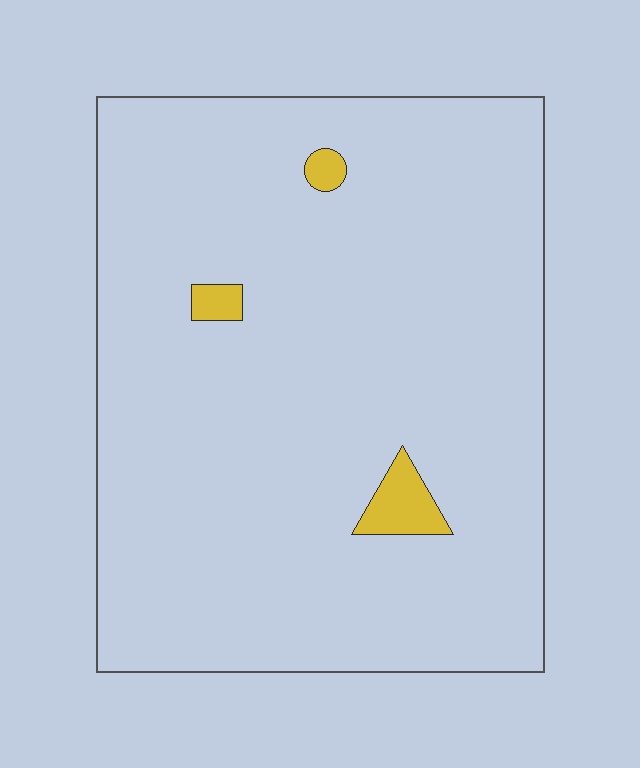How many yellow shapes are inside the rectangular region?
3.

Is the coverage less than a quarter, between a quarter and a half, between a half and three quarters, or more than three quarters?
Less than a quarter.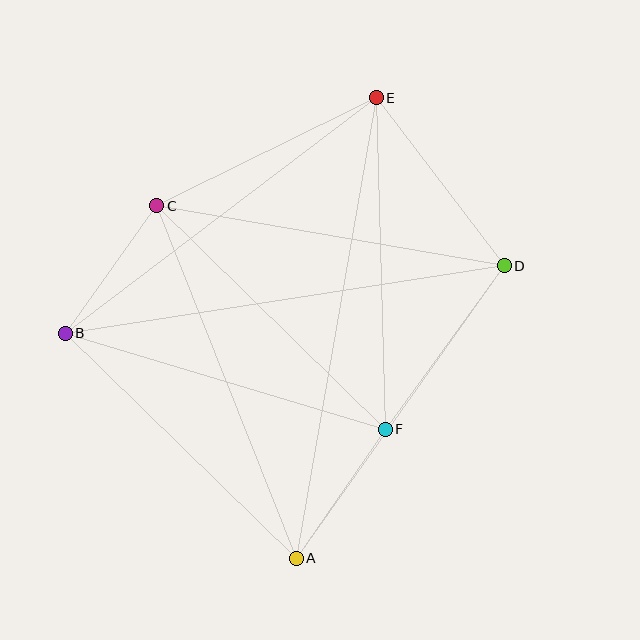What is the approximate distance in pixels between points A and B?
The distance between A and B is approximately 322 pixels.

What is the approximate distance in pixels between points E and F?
The distance between E and F is approximately 332 pixels.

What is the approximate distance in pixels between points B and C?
The distance between B and C is approximately 157 pixels.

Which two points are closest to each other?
Points A and F are closest to each other.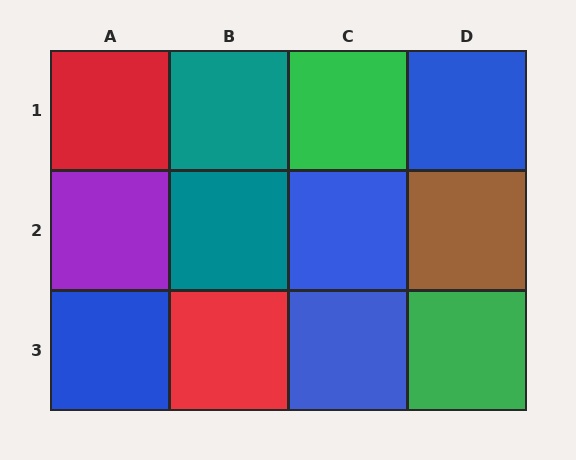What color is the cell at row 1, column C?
Green.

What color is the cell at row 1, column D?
Blue.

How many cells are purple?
1 cell is purple.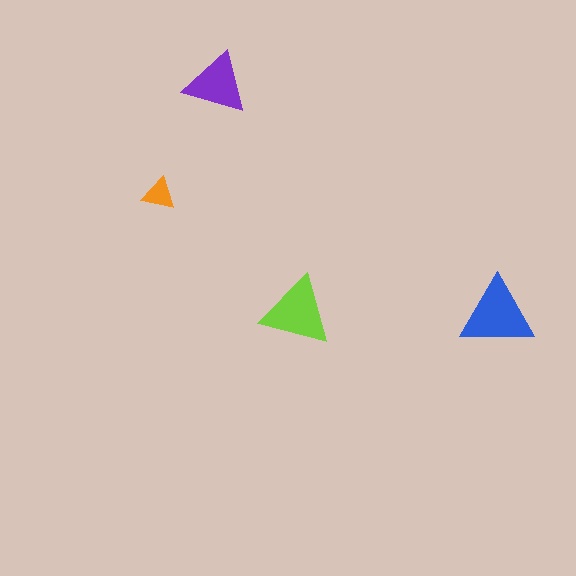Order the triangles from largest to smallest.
the blue one, the lime one, the purple one, the orange one.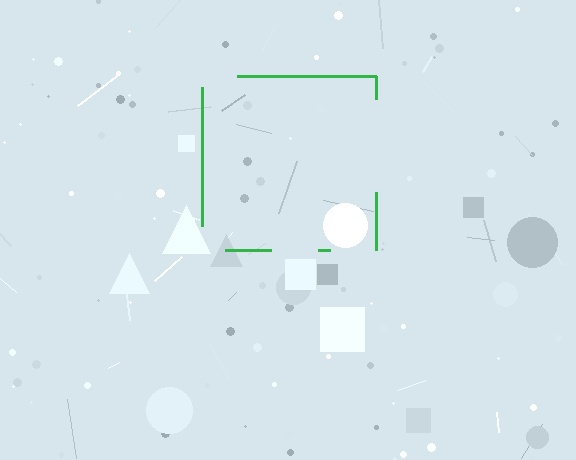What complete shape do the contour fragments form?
The contour fragments form a square.